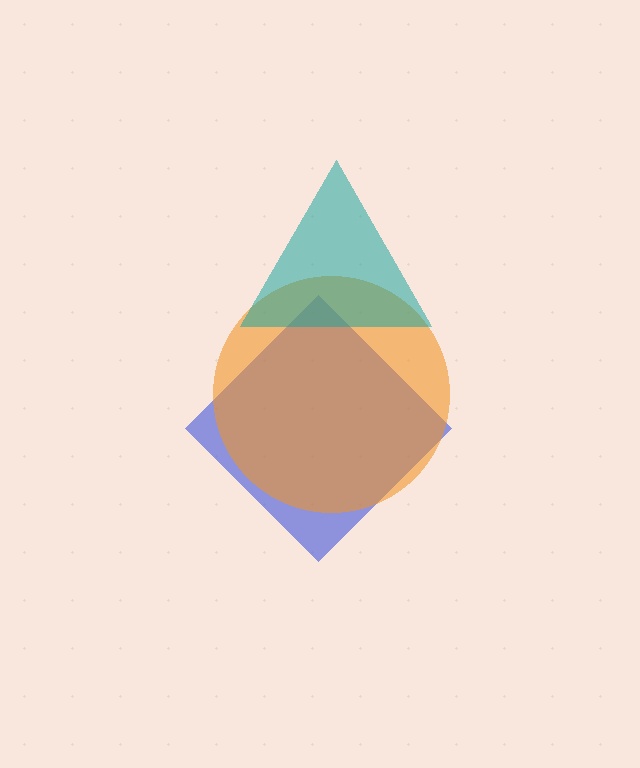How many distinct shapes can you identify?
There are 3 distinct shapes: a blue diamond, an orange circle, a teal triangle.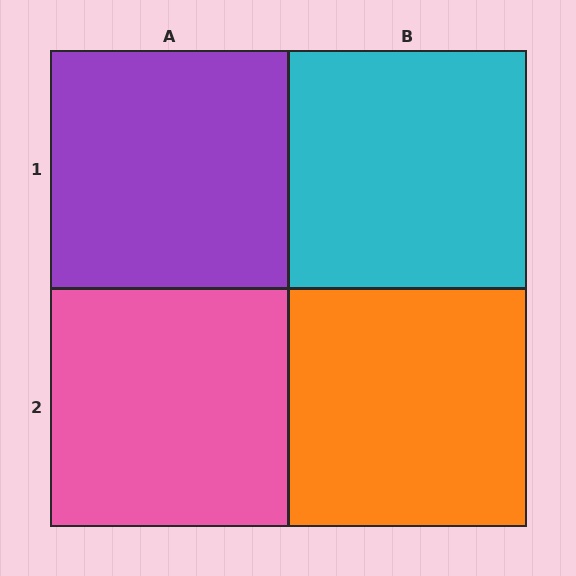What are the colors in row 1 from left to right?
Purple, cyan.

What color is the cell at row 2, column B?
Orange.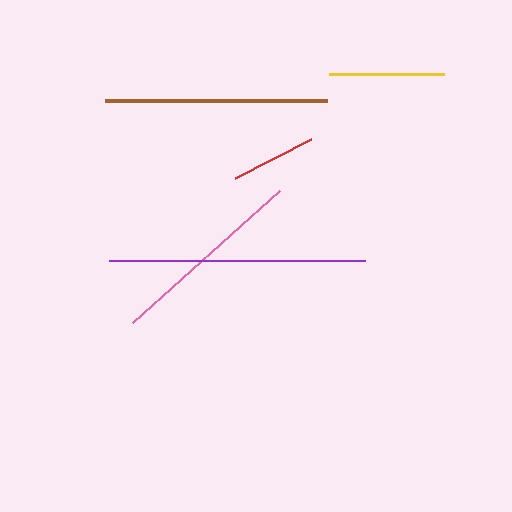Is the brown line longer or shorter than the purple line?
The purple line is longer than the brown line.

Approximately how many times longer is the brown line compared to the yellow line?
The brown line is approximately 1.9 times the length of the yellow line.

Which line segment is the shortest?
The red line is the shortest at approximately 85 pixels.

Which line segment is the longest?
The purple line is the longest at approximately 256 pixels.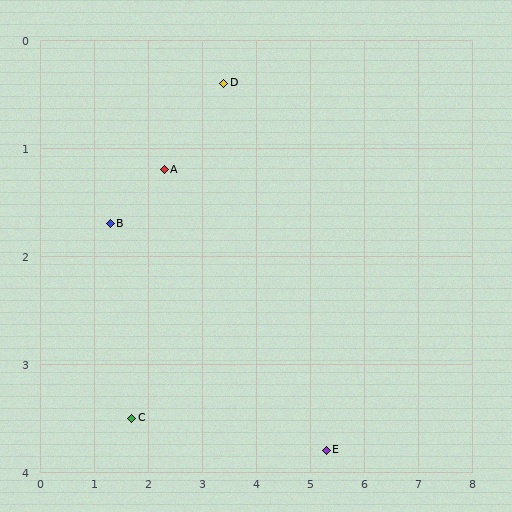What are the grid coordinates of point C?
Point C is at approximately (1.7, 3.5).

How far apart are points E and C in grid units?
Points E and C are about 3.6 grid units apart.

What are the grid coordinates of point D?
Point D is at approximately (3.4, 0.4).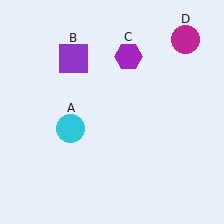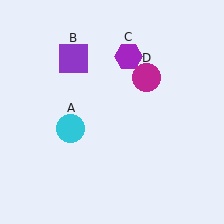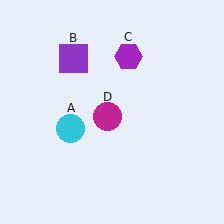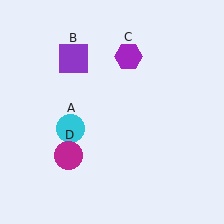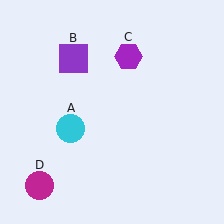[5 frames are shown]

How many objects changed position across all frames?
1 object changed position: magenta circle (object D).